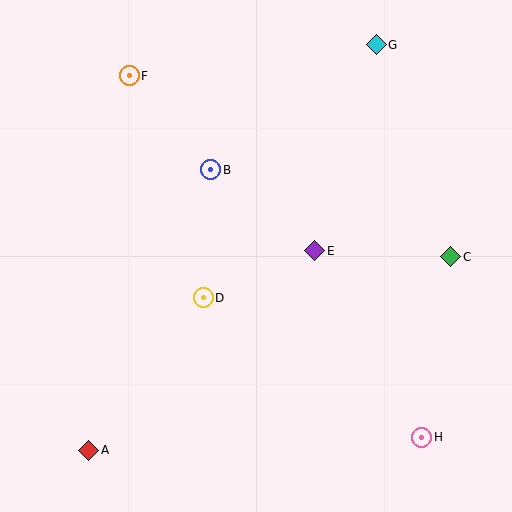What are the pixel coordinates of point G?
Point G is at (376, 45).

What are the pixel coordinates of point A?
Point A is at (89, 450).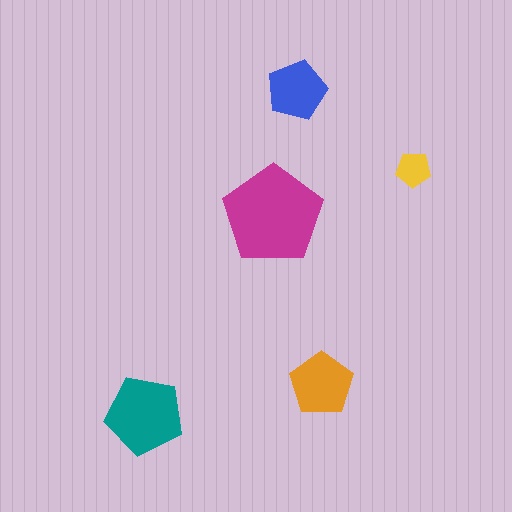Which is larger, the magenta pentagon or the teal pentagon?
The magenta one.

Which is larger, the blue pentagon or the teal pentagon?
The teal one.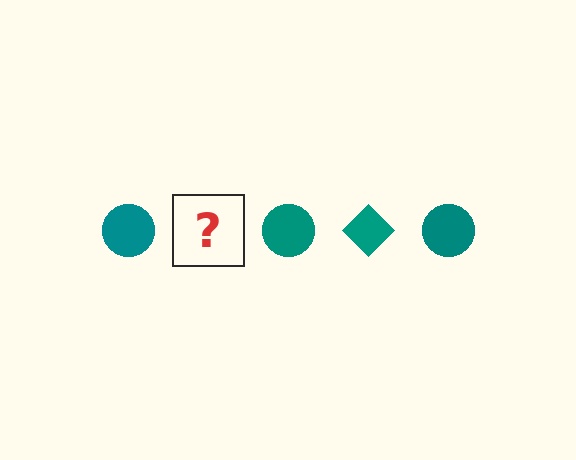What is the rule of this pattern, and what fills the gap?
The rule is that the pattern cycles through circle, diamond shapes in teal. The gap should be filled with a teal diamond.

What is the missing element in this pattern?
The missing element is a teal diamond.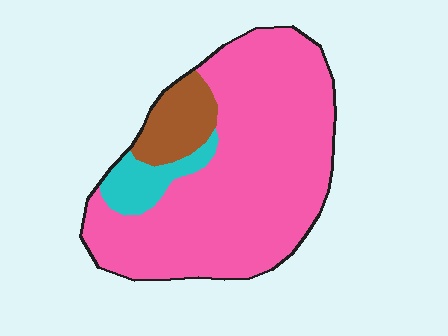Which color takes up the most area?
Pink, at roughly 80%.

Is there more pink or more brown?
Pink.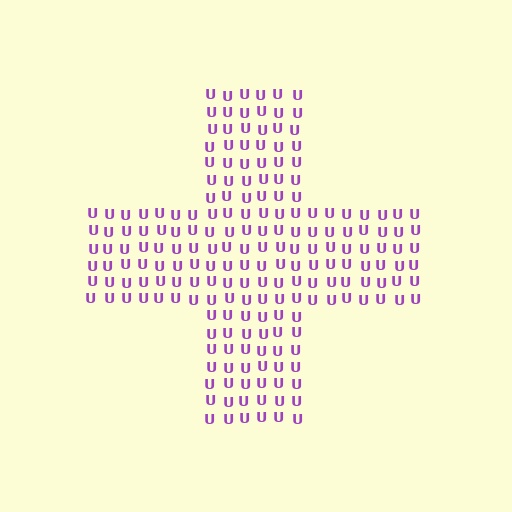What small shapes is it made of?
It is made of small letter U's.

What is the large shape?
The large shape is a cross.